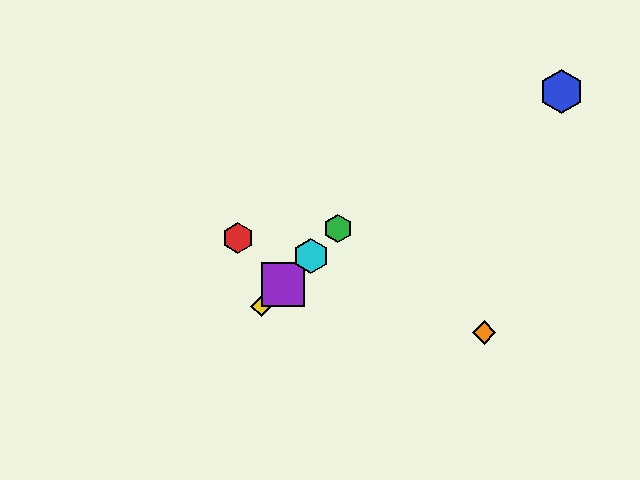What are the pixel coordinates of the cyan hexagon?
The cyan hexagon is at (311, 256).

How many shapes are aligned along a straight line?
4 shapes (the green hexagon, the yellow diamond, the purple square, the cyan hexagon) are aligned along a straight line.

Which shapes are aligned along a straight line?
The green hexagon, the yellow diamond, the purple square, the cyan hexagon are aligned along a straight line.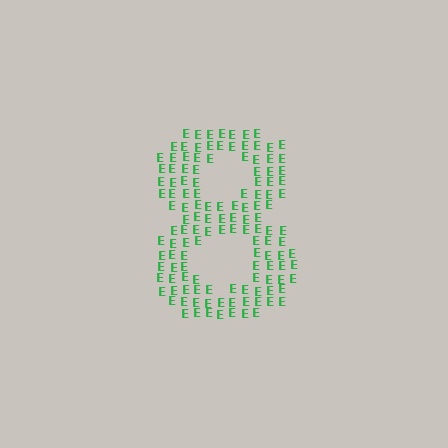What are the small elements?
The small elements are letter E's.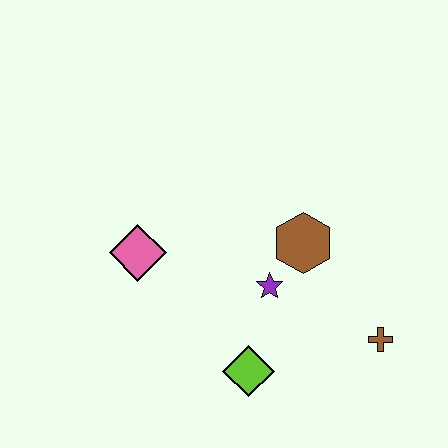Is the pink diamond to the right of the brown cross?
No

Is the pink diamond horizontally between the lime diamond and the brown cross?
No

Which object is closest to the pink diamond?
The purple star is closest to the pink diamond.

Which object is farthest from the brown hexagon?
The pink diamond is farthest from the brown hexagon.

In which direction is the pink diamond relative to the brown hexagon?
The pink diamond is to the left of the brown hexagon.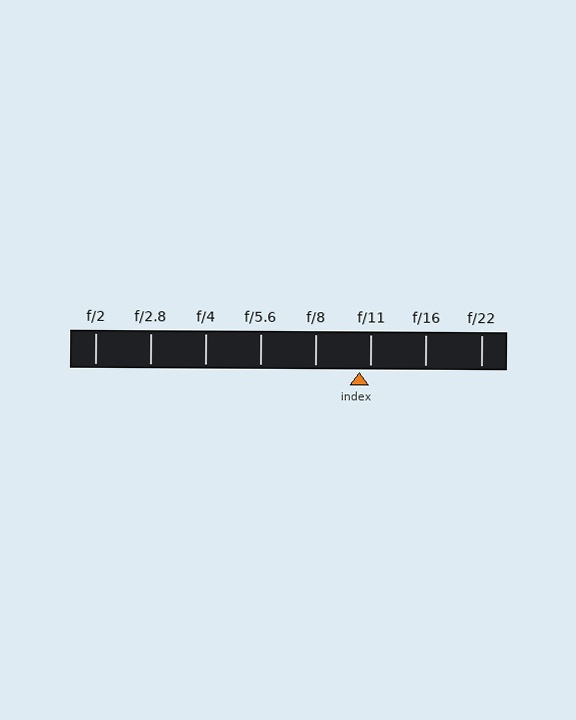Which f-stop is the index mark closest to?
The index mark is closest to f/11.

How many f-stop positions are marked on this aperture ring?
There are 8 f-stop positions marked.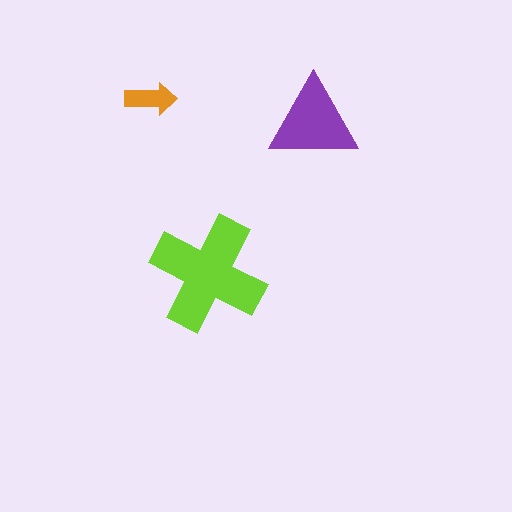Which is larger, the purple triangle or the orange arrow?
The purple triangle.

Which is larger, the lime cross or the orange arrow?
The lime cross.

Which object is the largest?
The lime cross.